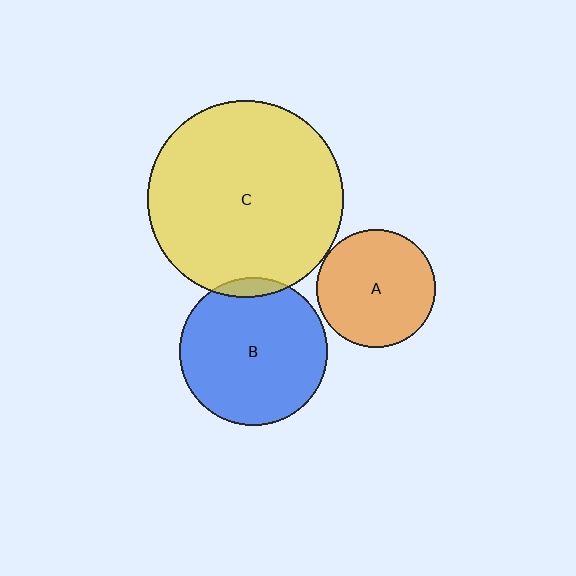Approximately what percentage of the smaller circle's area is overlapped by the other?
Approximately 5%.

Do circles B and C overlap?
Yes.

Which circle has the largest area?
Circle C (yellow).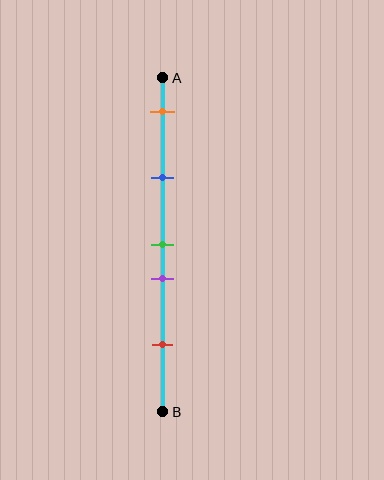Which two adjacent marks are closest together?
The green and purple marks are the closest adjacent pair.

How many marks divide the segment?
There are 5 marks dividing the segment.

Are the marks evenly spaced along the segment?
No, the marks are not evenly spaced.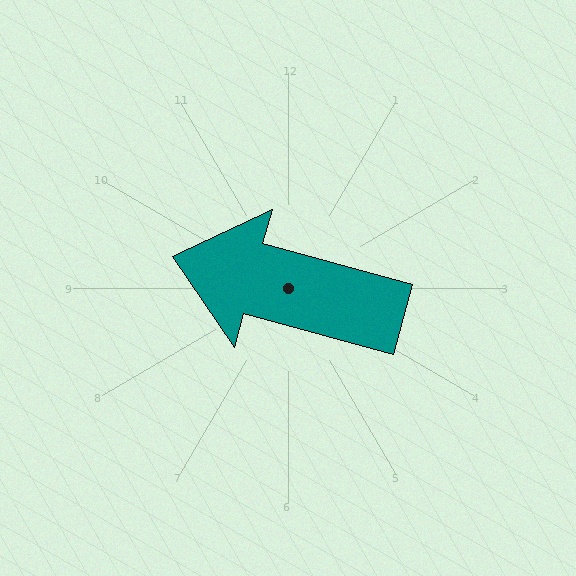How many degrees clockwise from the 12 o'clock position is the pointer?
Approximately 285 degrees.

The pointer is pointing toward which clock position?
Roughly 10 o'clock.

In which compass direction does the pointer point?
West.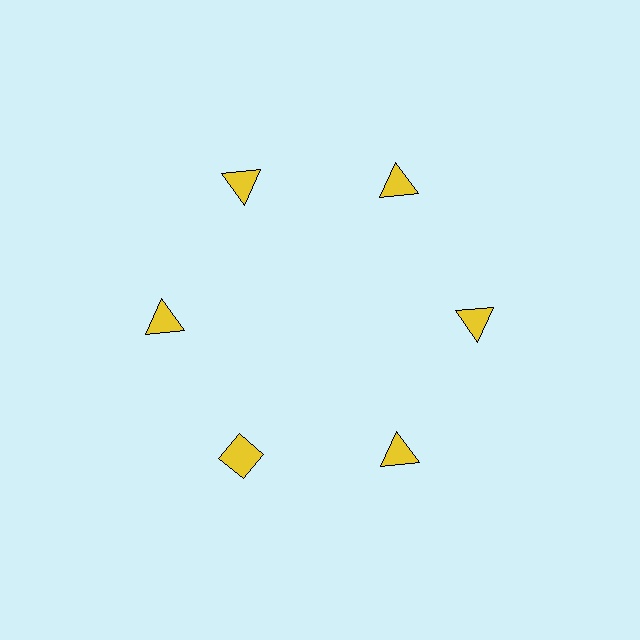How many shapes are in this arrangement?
There are 6 shapes arranged in a ring pattern.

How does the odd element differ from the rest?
It has a different shape: diamond instead of triangle.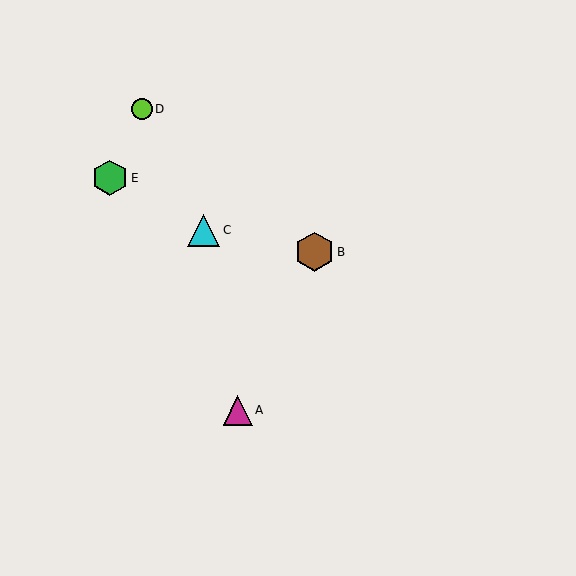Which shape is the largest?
The brown hexagon (labeled B) is the largest.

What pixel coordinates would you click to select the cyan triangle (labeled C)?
Click at (204, 230) to select the cyan triangle C.